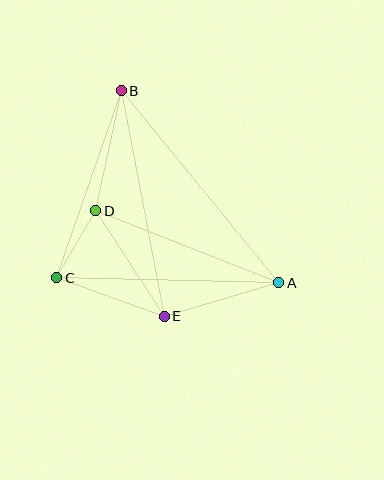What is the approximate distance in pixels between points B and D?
The distance between B and D is approximately 123 pixels.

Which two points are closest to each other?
Points C and D are closest to each other.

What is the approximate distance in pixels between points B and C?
The distance between B and C is approximately 198 pixels.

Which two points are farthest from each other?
Points A and B are farthest from each other.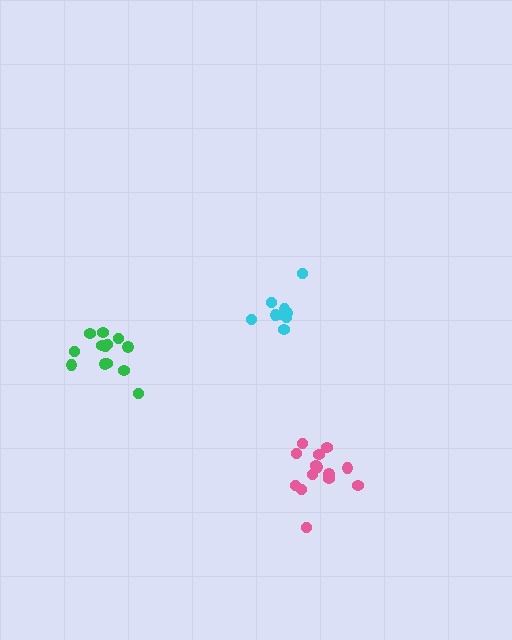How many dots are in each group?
Group 1: 9 dots, Group 2: 14 dots, Group 3: 13 dots (36 total).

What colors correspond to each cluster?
The clusters are colored: cyan, pink, green.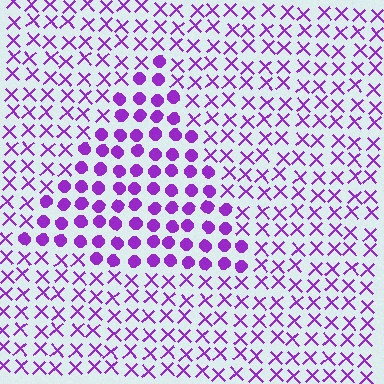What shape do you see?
I see a triangle.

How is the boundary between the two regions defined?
The boundary is defined by a change in element shape: circles inside vs. X marks outside. All elements share the same color and spacing.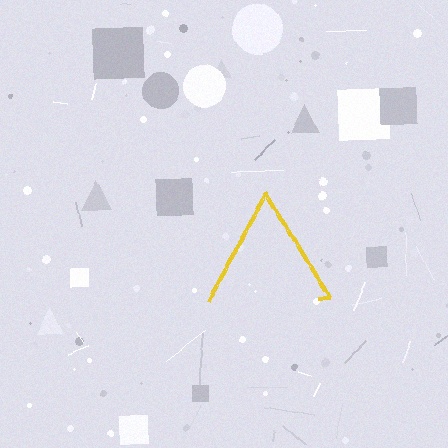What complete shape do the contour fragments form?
The contour fragments form a triangle.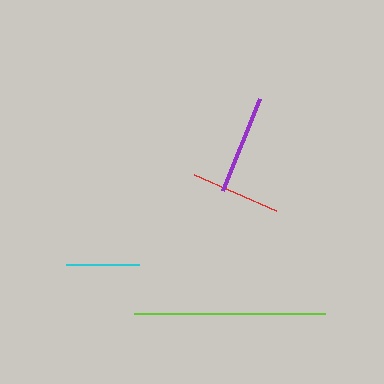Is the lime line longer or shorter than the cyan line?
The lime line is longer than the cyan line.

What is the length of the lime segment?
The lime segment is approximately 191 pixels long.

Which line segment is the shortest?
The cyan line is the shortest at approximately 73 pixels.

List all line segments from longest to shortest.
From longest to shortest: lime, purple, red, cyan.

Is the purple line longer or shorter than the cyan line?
The purple line is longer than the cyan line.